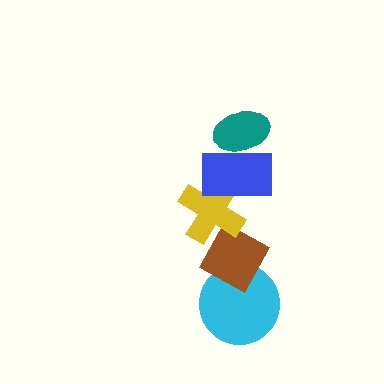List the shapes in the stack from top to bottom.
From top to bottom: the teal ellipse, the blue rectangle, the yellow cross, the brown diamond, the cyan circle.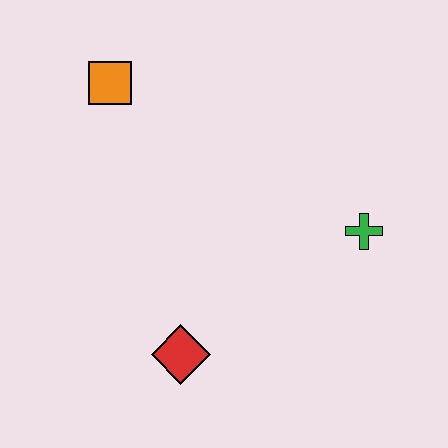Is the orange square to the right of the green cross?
No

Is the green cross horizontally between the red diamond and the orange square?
No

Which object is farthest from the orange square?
The green cross is farthest from the orange square.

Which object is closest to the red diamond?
The green cross is closest to the red diamond.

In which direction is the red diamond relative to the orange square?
The red diamond is below the orange square.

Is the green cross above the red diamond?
Yes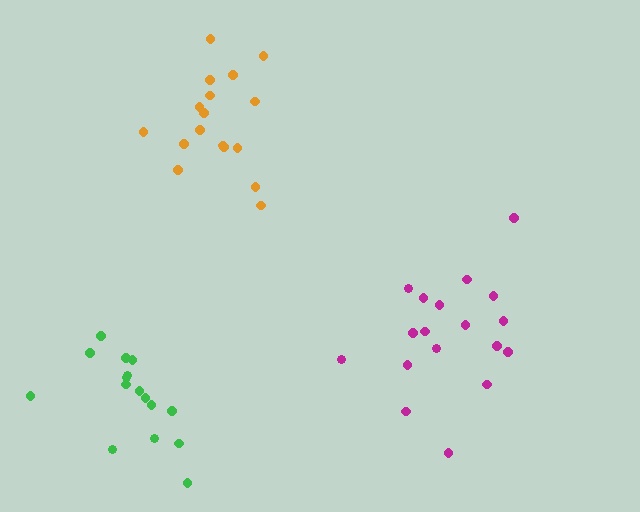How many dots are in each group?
Group 1: 16 dots, Group 2: 18 dots, Group 3: 17 dots (51 total).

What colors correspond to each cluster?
The clusters are colored: green, magenta, orange.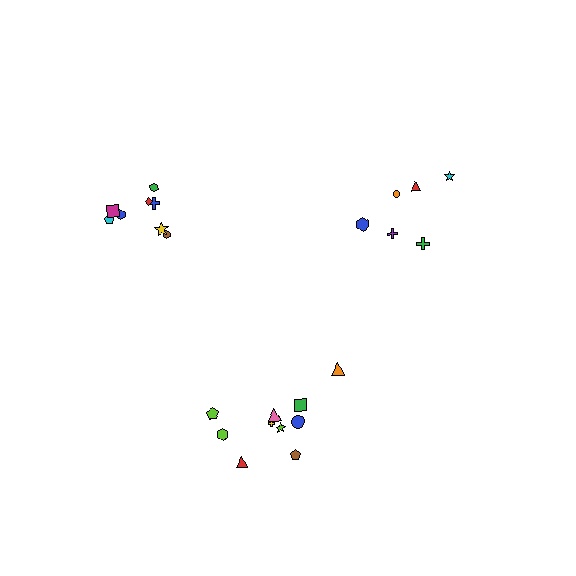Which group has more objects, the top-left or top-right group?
The top-left group.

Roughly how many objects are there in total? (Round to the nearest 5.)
Roughly 25 objects in total.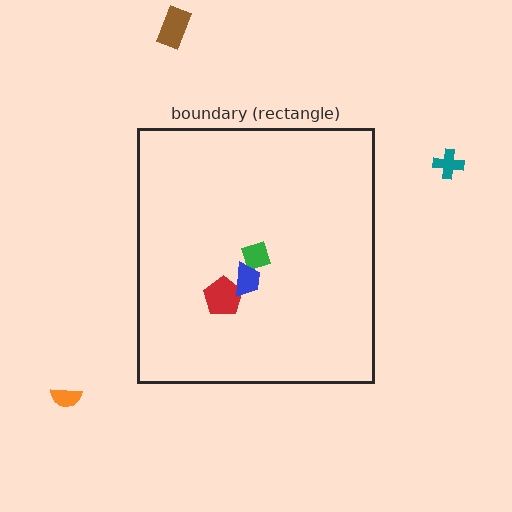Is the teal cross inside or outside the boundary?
Outside.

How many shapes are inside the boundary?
3 inside, 3 outside.